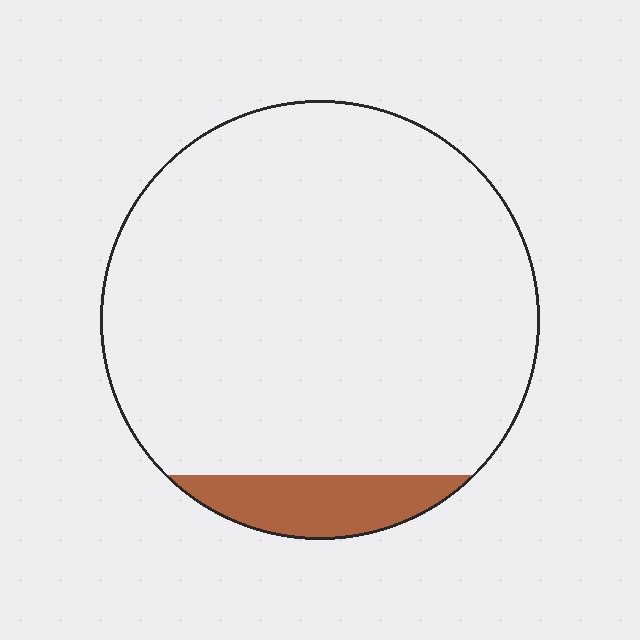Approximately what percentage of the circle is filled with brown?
Approximately 10%.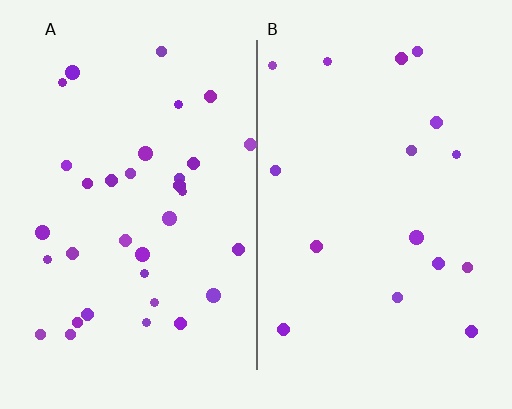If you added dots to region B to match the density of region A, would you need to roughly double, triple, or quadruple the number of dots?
Approximately double.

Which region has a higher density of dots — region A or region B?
A (the left).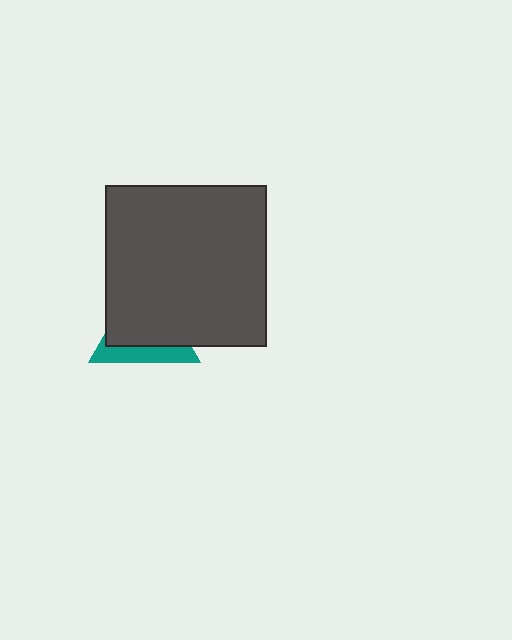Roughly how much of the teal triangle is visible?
A small part of it is visible (roughly 31%).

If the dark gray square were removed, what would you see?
You would see the complete teal triangle.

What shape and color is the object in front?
The object in front is a dark gray square.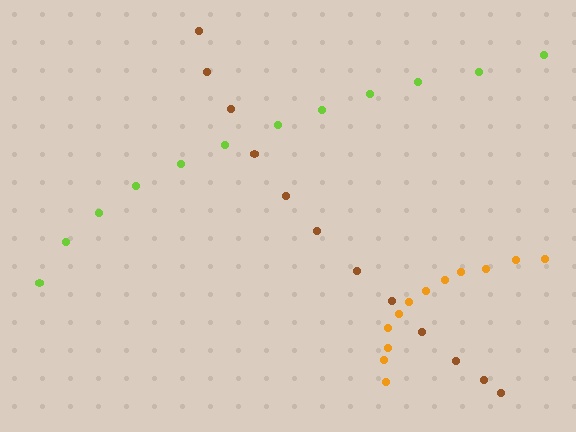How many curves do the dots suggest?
There are 3 distinct paths.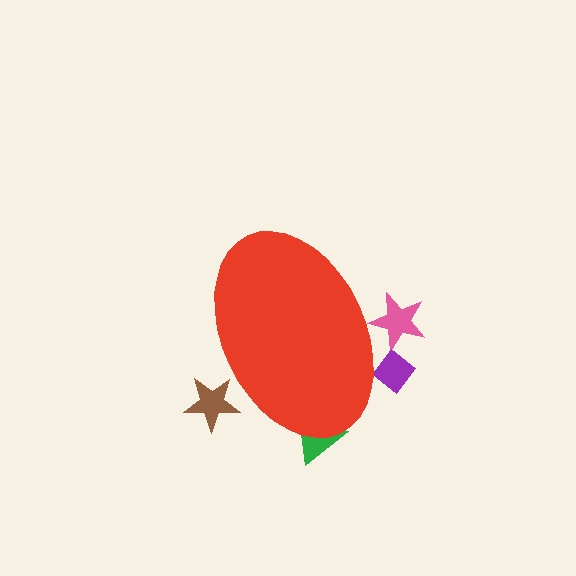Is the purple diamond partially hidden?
Yes, the purple diamond is partially hidden behind the red ellipse.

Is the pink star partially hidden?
Yes, the pink star is partially hidden behind the red ellipse.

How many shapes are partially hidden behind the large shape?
4 shapes are partially hidden.